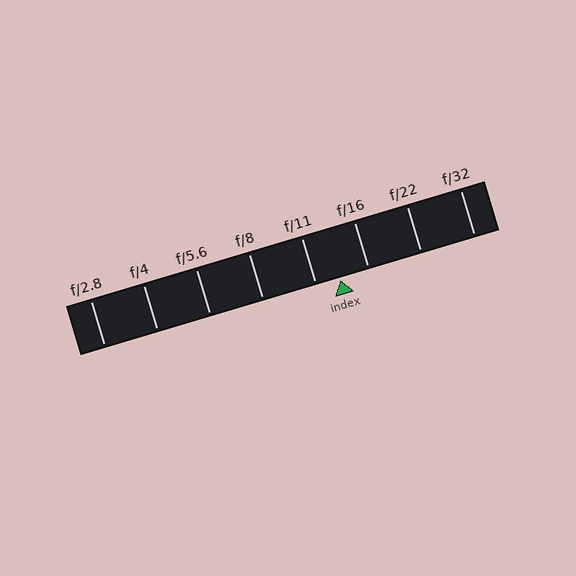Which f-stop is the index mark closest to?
The index mark is closest to f/11.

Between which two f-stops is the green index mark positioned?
The index mark is between f/11 and f/16.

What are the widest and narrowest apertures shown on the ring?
The widest aperture shown is f/2.8 and the narrowest is f/32.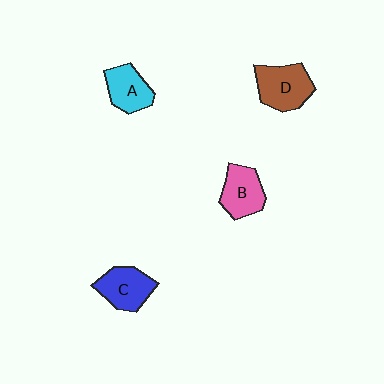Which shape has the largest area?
Shape D (brown).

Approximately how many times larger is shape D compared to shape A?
Approximately 1.3 times.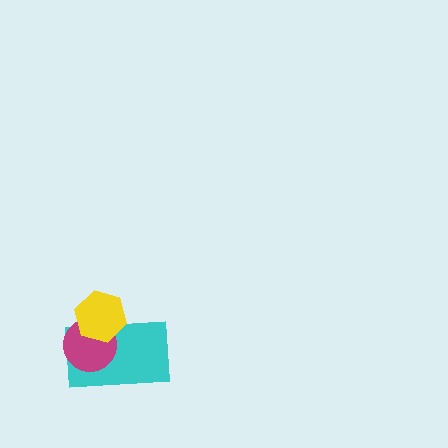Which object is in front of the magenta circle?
The yellow hexagon is in front of the magenta circle.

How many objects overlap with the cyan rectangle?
2 objects overlap with the cyan rectangle.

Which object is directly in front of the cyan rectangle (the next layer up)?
The magenta circle is directly in front of the cyan rectangle.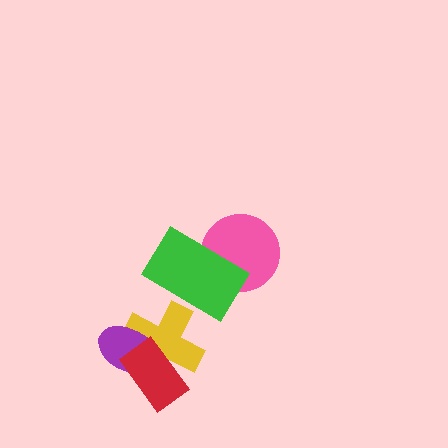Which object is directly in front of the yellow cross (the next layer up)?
The purple ellipse is directly in front of the yellow cross.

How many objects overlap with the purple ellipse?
2 objects overlap with the purple ellipse.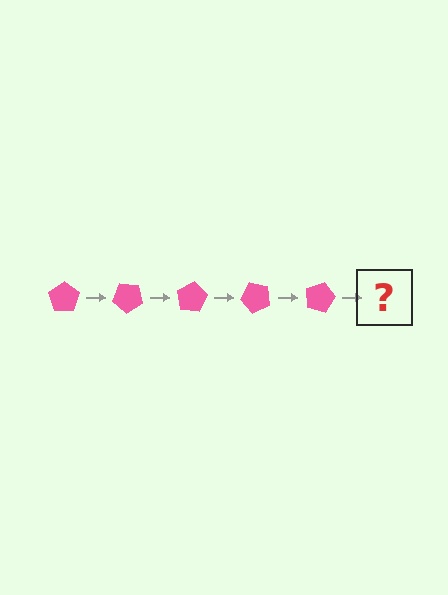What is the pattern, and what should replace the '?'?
The pattern is that the pentagon rotates 40 degrees each step. The '?' should be a pink pentagon rotated 200 degrees.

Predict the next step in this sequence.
The next step is a pink pentagon rotated 200 degrees.